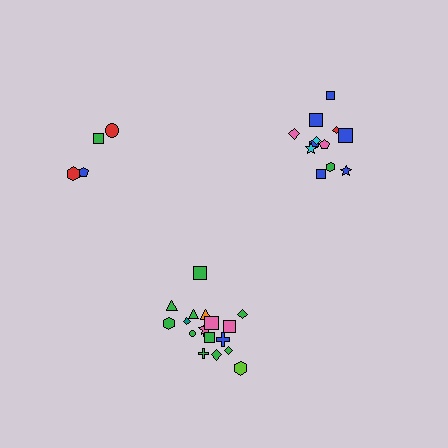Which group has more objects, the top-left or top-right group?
The top-right group.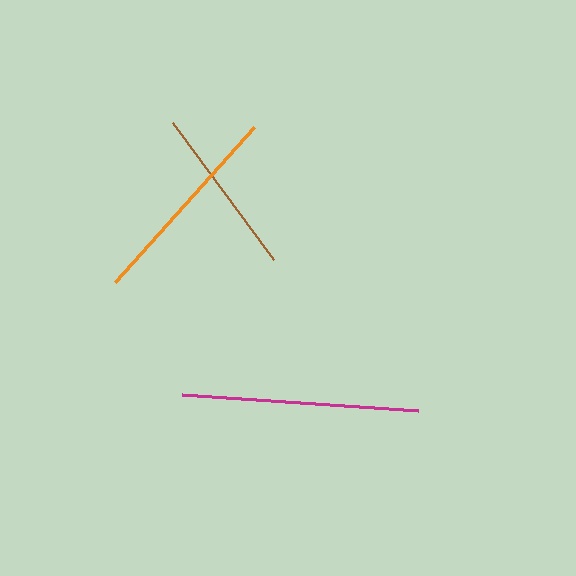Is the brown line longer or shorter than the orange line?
The orange line is longer than the brown line.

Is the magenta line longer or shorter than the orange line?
The magenta line is longer than the orange line.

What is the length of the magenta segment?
The magenta segment is approximately 237 pixels long.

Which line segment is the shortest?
The brown line is the shortest at approximately 170 pixels.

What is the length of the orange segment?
The orange segment is approximately 208 pixels long.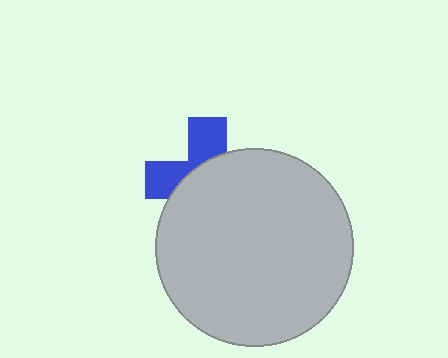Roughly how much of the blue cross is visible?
A small part of it is visible (roughly 37%).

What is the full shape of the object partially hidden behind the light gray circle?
The partially hidden object is a blue cross.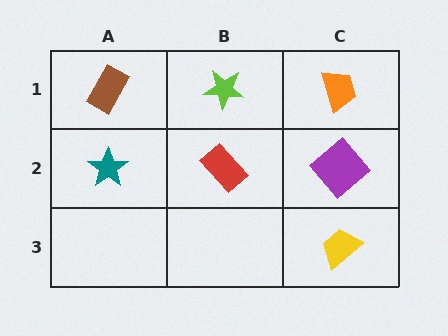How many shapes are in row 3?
1 shape.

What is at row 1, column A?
A brown rectangle.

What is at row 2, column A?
A teal star.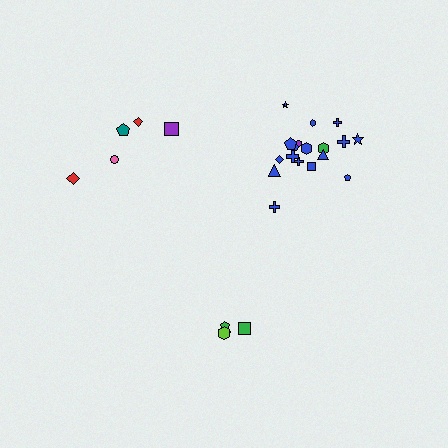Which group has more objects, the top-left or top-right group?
The top-right group.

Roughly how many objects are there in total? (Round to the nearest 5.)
Roughly 25 objects in total.